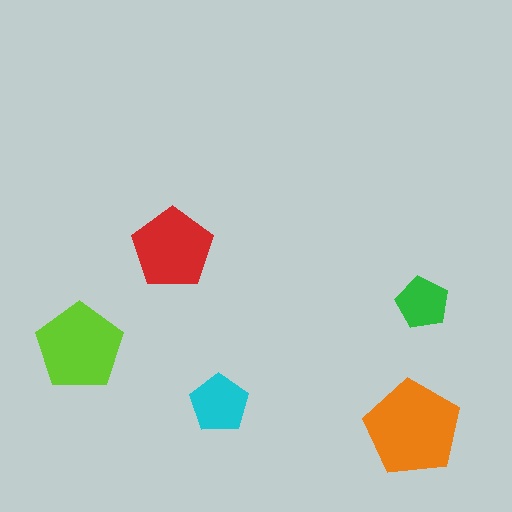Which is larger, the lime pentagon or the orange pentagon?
The orange one.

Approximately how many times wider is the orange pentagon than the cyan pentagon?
About 1.5 times wider.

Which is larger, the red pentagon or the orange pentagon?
The orange one.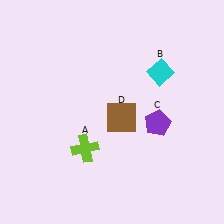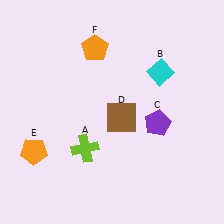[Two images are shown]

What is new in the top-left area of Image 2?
An orange pentagon (F) was added in the top-left area of Image 2.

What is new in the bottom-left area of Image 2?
An orange pentagon (E) was added in the bottom-left area of Image 2.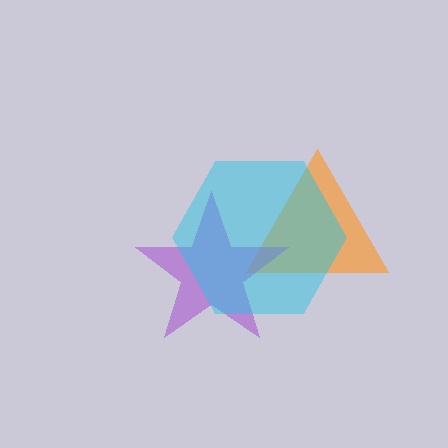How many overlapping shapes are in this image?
There are 3 overlapping shapes in the image.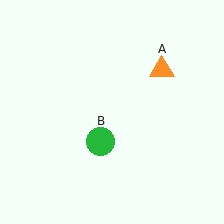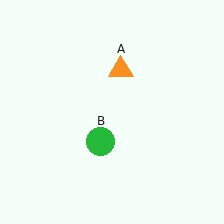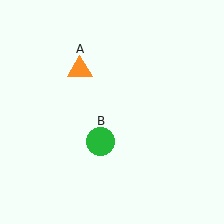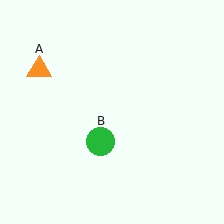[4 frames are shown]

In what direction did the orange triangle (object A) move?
The orange triangle (object A) moved left.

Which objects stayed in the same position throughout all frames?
Green circle (object B) remained stationary.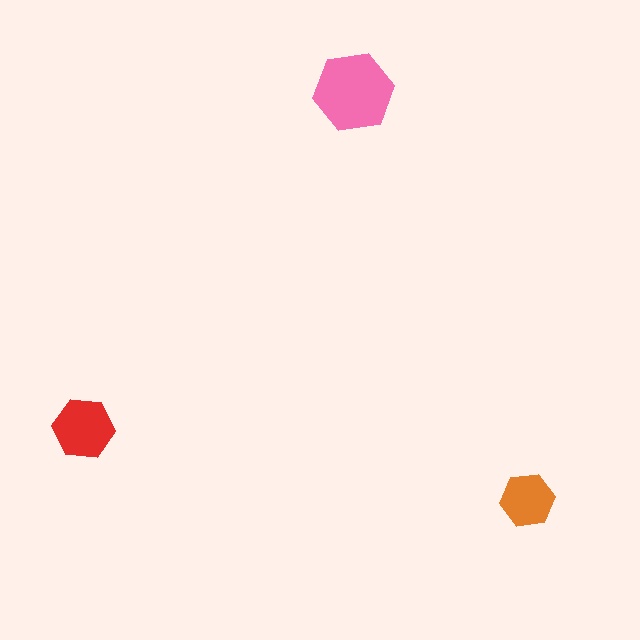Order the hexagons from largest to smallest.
the pink one, the red one, the orange one.